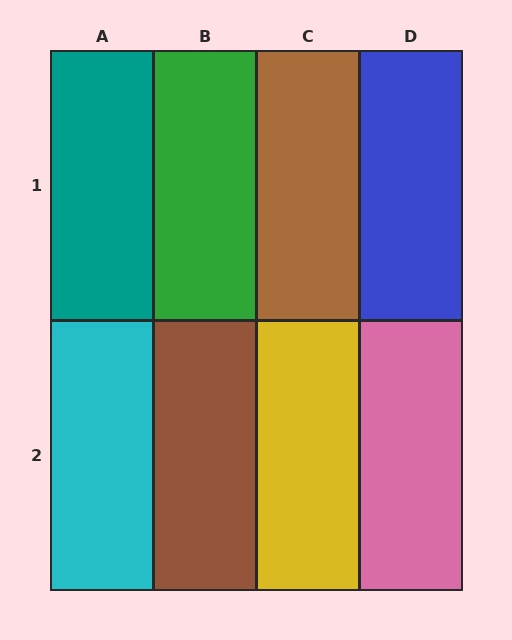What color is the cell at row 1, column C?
Brown.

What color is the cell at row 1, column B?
Green.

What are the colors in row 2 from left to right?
Cyan, brown, yellow, pink.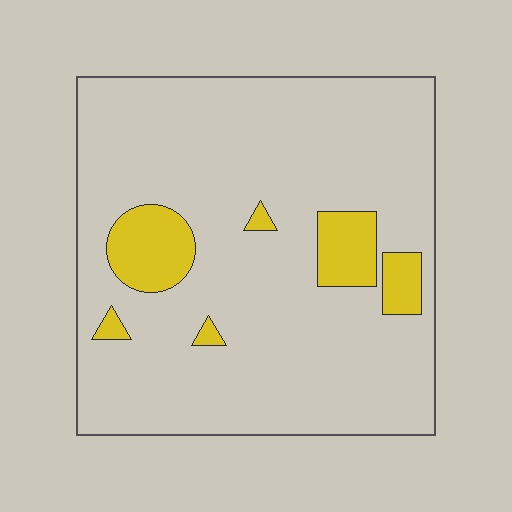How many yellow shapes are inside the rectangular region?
6.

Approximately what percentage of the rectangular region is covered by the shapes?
Approximately 10%.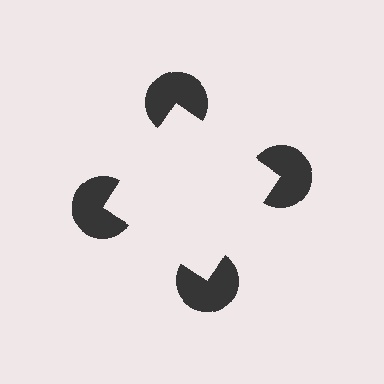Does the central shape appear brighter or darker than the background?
It typically appears slightly brighter than the background, even though no actual brightness change is drawn.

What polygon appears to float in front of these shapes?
An illusory square — its edges are inferred from the aligned wedge cuts in the pac-man discs, not physically drawn.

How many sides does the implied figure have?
4 sides.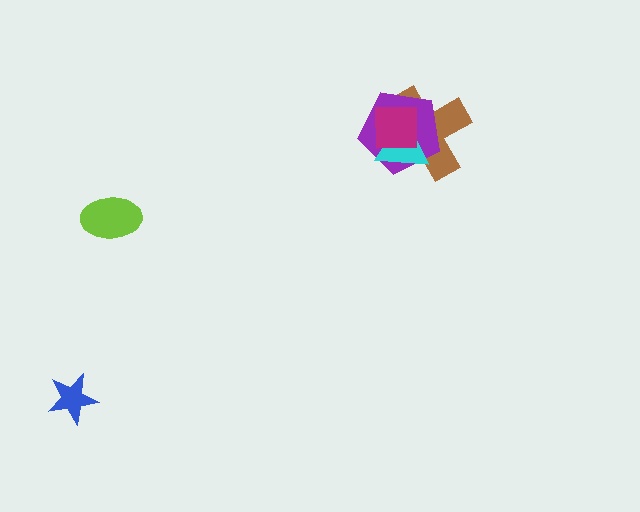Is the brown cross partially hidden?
Yes, it is partially covered by another shape.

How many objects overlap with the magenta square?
3 objects overlap with the magenta square.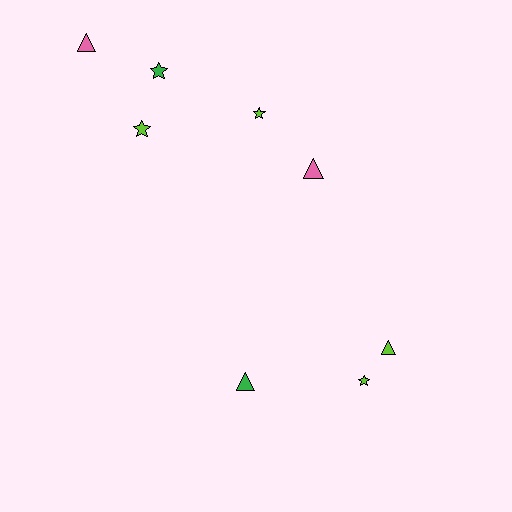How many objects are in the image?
There are 8 objects.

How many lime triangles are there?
There is 1 lime triangle.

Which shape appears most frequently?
Star, with 4 objects.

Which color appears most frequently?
Lime, with 4 objects.